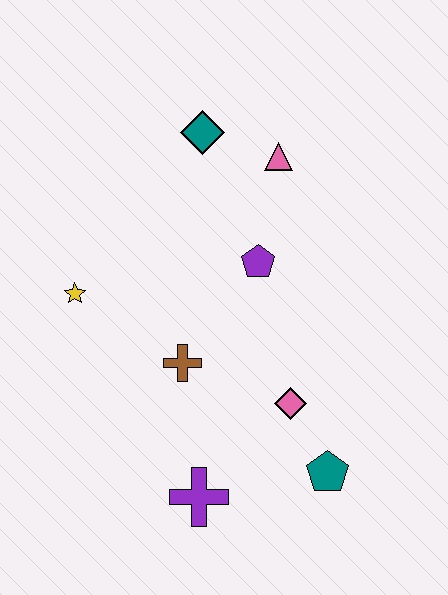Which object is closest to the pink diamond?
The teal pentagon is closest to the pink diamond.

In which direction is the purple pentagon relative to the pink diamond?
The purple pentagon is above the pink diamond.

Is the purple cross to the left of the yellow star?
No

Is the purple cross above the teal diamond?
No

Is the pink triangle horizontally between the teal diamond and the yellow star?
No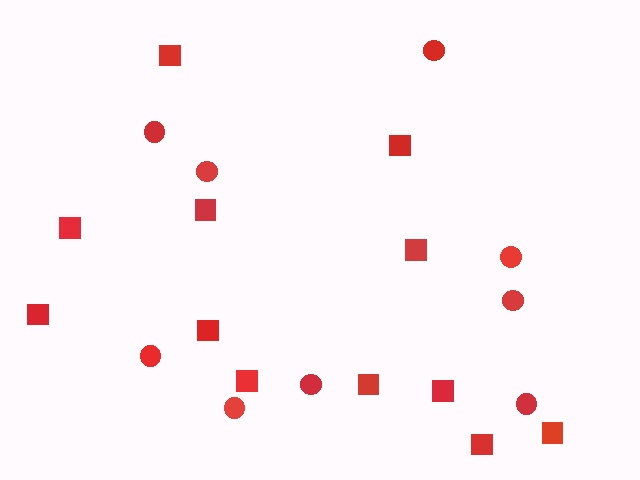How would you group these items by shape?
There are 2 groups: one group of squares (12) and one group of circles (9).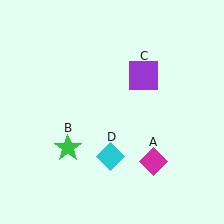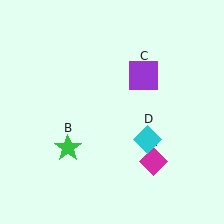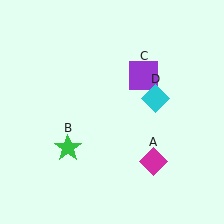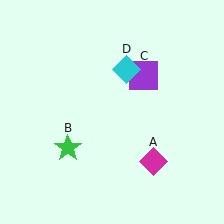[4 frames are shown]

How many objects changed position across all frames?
1 object changed position: cyan diamond (object D).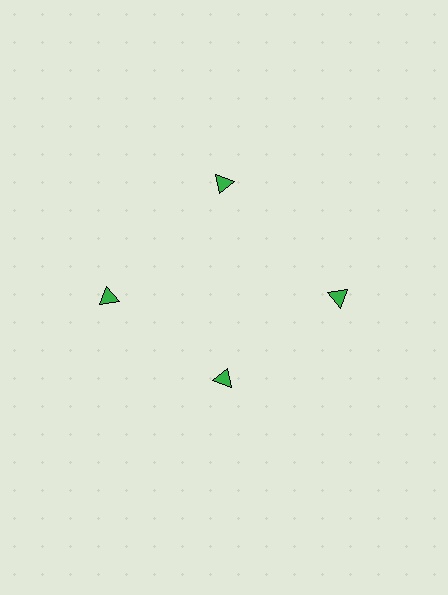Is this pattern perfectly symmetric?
No. The 4 green triangles are arranged in a ring, but one element near the 6 o'clock position is pulled inward toward the center, breaking the 4-fold rotational symmetry.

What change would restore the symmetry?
The symmetry would be restored by moving it outward, back onto the ring so that all 4 triangles sit at equal angles and equal distance from the center.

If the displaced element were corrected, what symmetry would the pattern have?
It would have 4-fold rotational symmetry — the pattern would map onto itself every 90 degrees.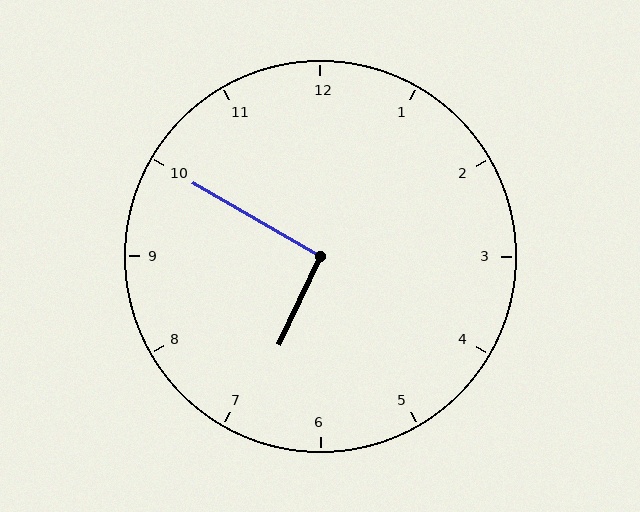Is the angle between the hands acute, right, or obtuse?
It is right.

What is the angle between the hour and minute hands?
Approximately 95 degrees.